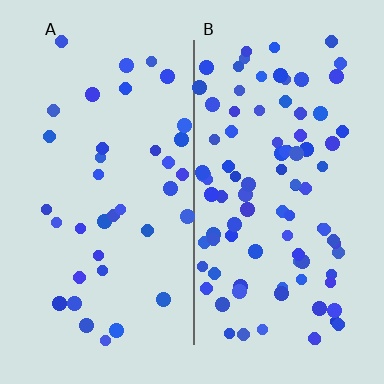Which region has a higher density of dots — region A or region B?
B (the right).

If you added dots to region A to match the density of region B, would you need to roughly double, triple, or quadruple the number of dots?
Approximately double.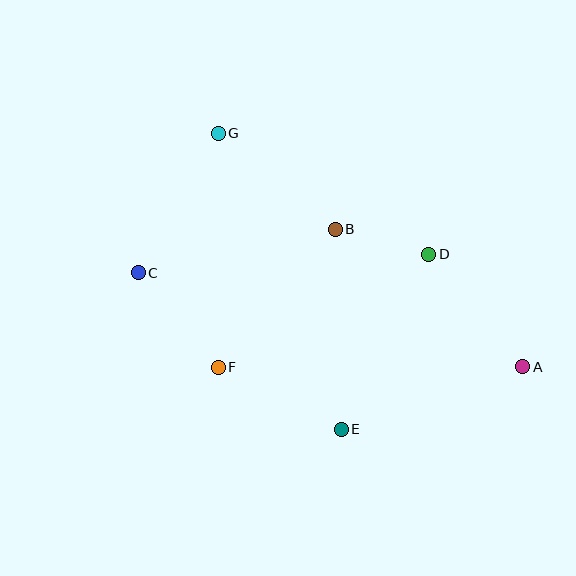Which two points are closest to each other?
Points B and D are closest to each other.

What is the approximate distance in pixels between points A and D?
The distance between A and D is approximately 146 pixels.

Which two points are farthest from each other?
Points A and C are farthest from each other.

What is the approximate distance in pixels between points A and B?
The distance between A and B is approximately 232 pixels.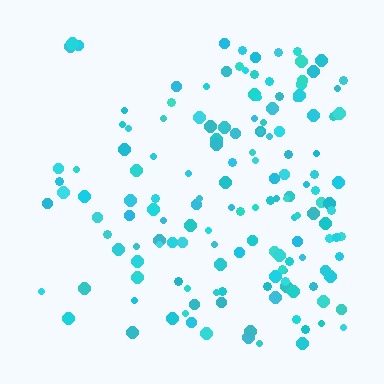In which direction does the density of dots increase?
From left to right, with the right side densest.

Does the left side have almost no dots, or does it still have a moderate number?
Still a moderate number, just noticeably fewer than the right.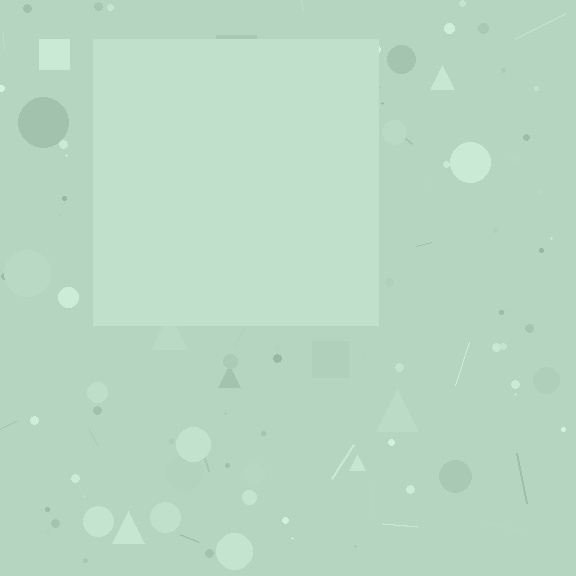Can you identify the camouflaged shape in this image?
The camouflaged shape is a square.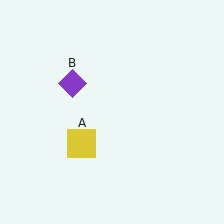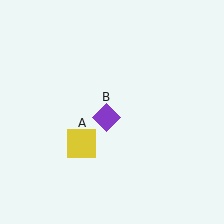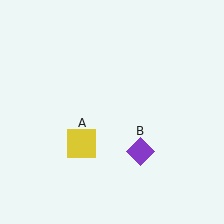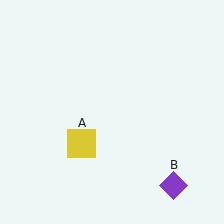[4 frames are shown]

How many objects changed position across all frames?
1 object changed position: purple diamond (object B).